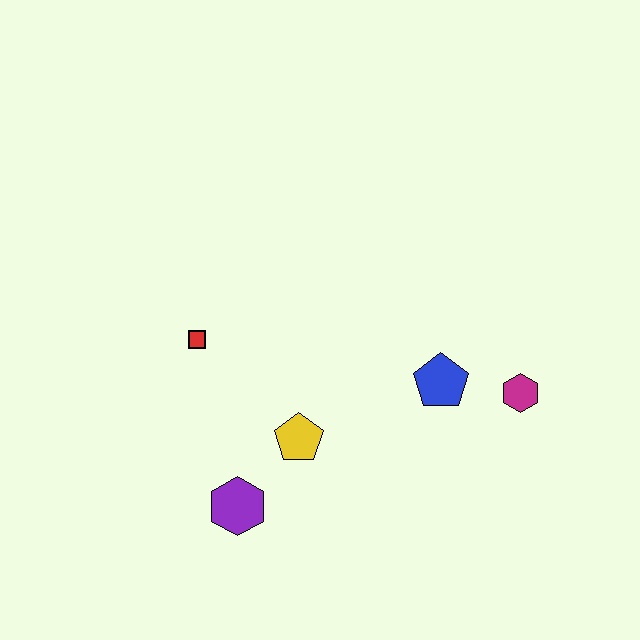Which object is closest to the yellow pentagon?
The purple hexagon is closest to the yellow pentagon.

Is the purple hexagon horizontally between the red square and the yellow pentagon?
Yes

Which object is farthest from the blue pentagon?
The red square is farthest from the blue pentagon.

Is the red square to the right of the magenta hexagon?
No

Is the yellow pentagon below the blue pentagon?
Yes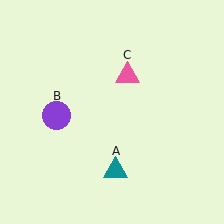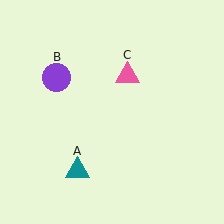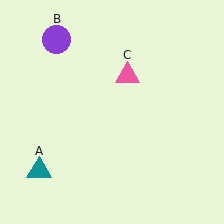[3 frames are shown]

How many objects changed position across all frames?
2 objects changed position: teal triangle (object A), purple circle (object B).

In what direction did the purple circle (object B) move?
The purple circle (object B) moved up.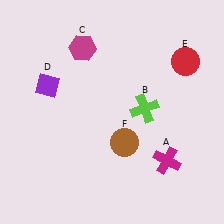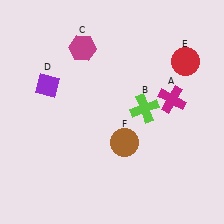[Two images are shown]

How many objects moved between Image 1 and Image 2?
1 object moved between the two images.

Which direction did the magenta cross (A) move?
The magenta cross (A) moved up.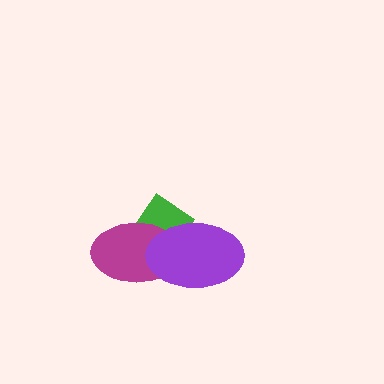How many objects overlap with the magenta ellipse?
2 objects overlap with the magenta ellipse.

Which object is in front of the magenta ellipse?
The purple ellipse is in front of the magenta ellipse.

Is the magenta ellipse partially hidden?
Yes, it is partially covered by another shape.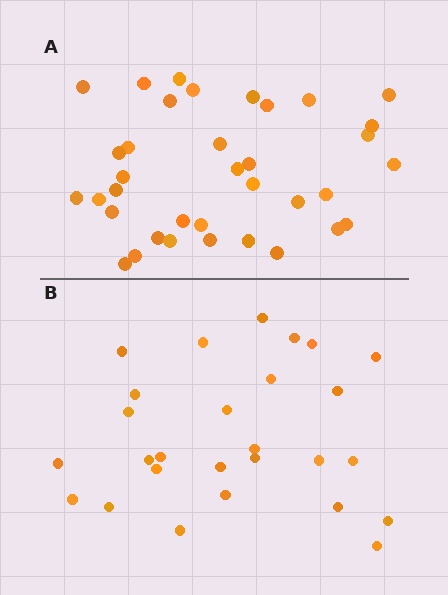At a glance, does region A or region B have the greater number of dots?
Region A (the top region) has more dots.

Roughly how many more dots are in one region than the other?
Region A has roughly 8 or so more dots than region B.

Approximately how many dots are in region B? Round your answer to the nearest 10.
About 30 dots. (The exact count is 27, which rounds to 30.)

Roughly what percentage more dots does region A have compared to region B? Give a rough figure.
About 35% more.